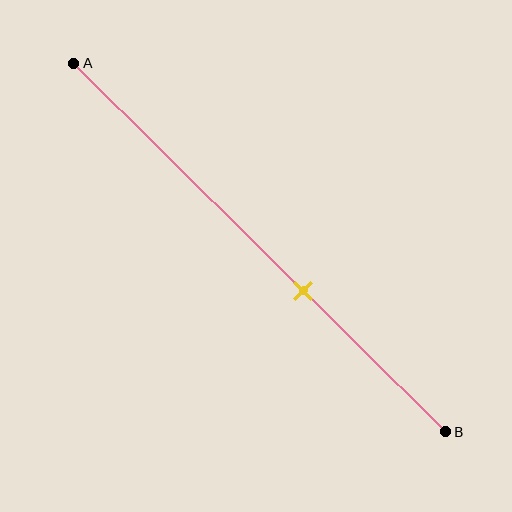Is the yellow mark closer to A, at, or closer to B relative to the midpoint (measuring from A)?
The yellow mark is closer to point B than the midpoint of segment AB.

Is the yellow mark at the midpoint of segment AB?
No, the mark is at about 60% from A, not at the 50% midpoint.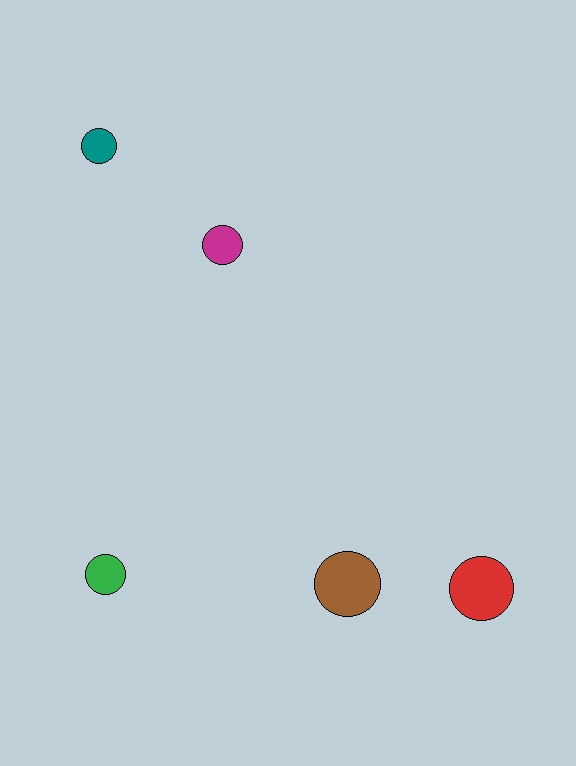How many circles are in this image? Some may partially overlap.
There are 5 circles.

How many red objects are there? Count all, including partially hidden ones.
There is 1 red object.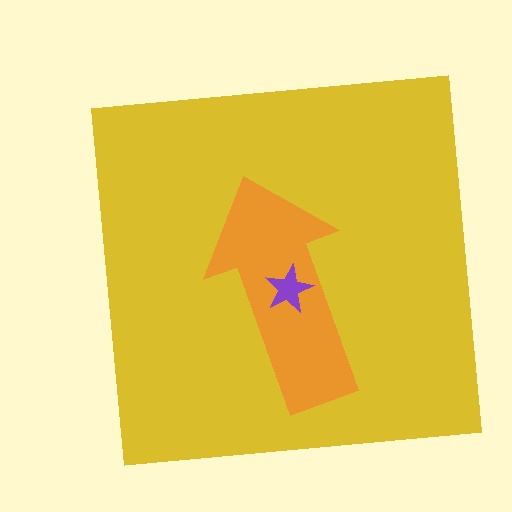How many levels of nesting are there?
3.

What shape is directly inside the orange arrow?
The purple star.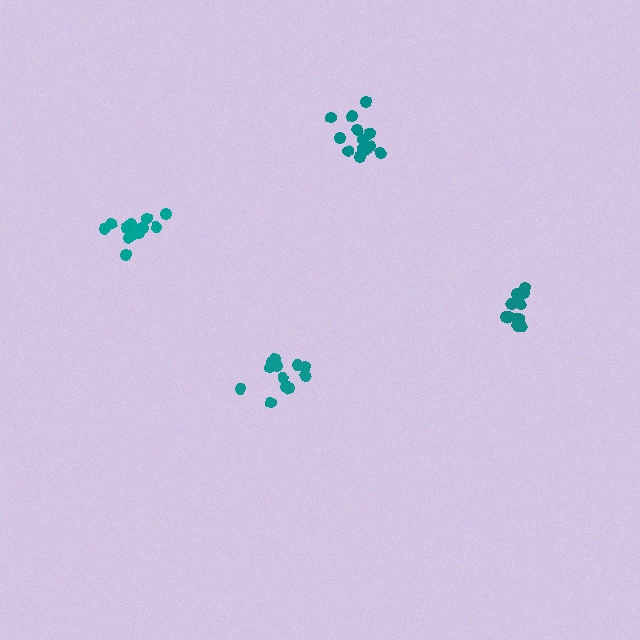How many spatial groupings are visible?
There are 4 spatial groupings.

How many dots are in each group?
Group 1: 13 dots, Group 2: 11 dots, Group 3: 13 dots, Group 4: 12 dots (49 total).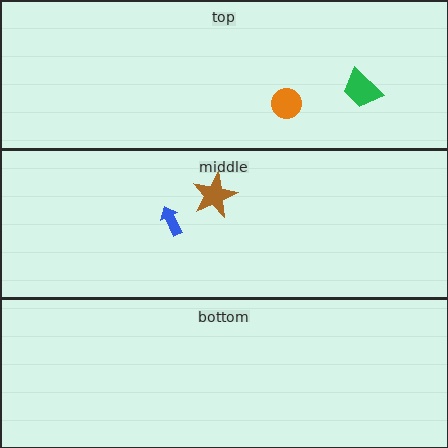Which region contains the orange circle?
The top region.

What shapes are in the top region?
The orange circle, the green trapezoid.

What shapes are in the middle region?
The blue arrow, the brown star.